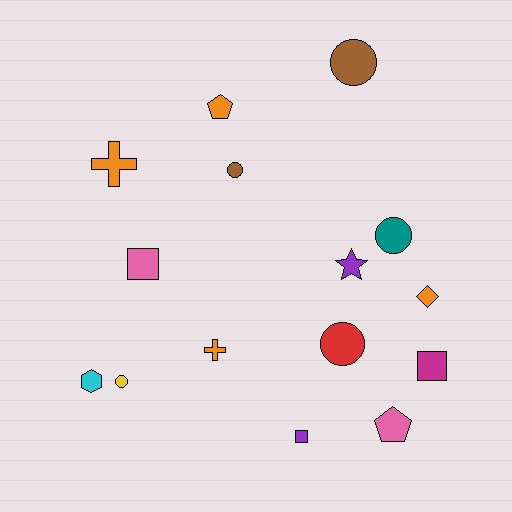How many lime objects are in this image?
There are no lime objects.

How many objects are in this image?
There are 15 objects.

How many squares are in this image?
There are 3 squares.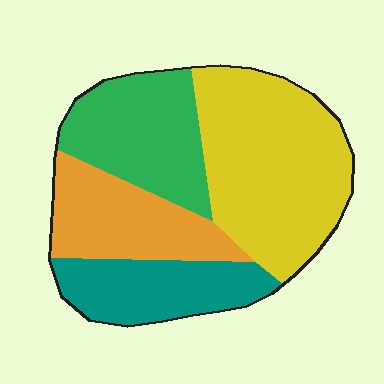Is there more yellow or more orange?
Yellow.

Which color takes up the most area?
Yellow, at roughly 40%.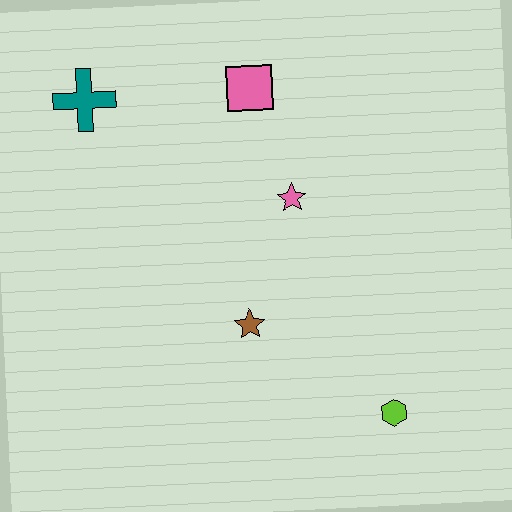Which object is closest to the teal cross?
The pink square is closest to the teal cross.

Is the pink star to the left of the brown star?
No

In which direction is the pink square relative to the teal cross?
The pink square is to the right of the teal cross.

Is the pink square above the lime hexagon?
Yes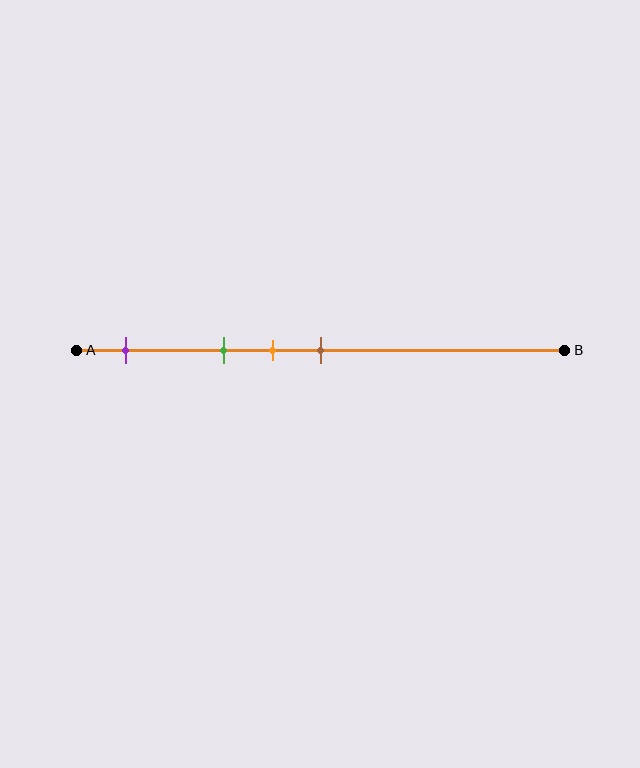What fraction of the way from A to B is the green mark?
The green mark is approximately 30% (0.3) of the way from A to B.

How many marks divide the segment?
There are 4 marks dividing the segment.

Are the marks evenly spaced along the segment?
No, the marks are not evenly spaced.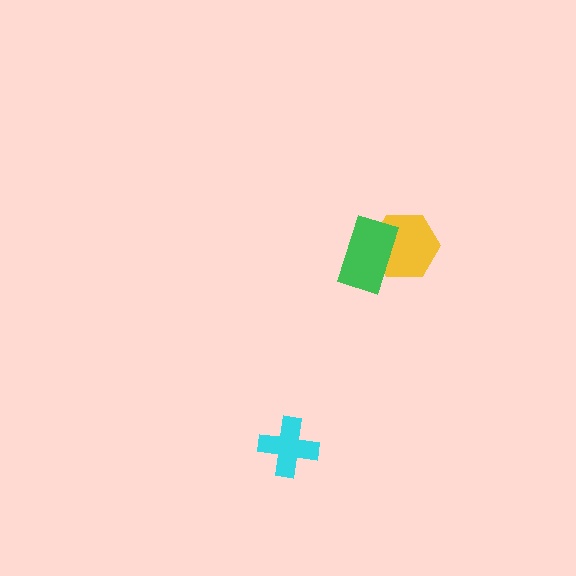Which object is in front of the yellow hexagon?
The green rectangle is in front of the yellow hexagon.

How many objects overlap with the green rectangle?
1 object overlaps with the green rectangle.